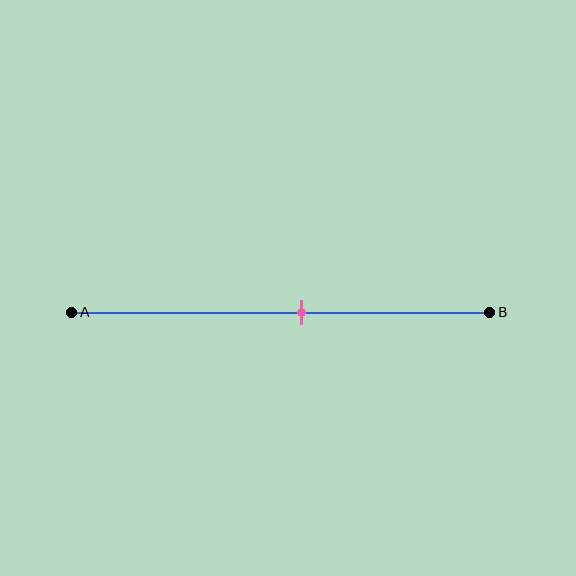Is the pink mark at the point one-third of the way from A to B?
No, the mark is at about 55% from A, not at the 33% one-third point.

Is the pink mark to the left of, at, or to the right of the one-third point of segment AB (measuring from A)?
The pink mark is to the right of the one-third point of segment AB.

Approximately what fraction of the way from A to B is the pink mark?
The pink mark is approximately 55% of the way from A to B.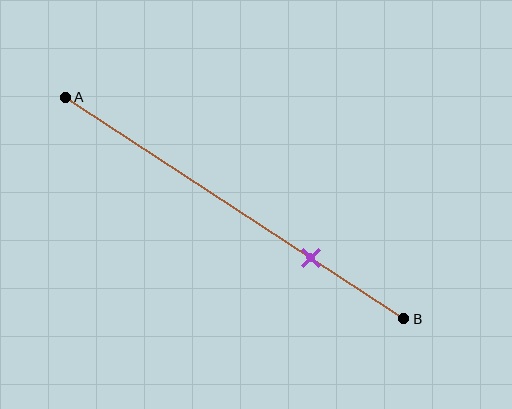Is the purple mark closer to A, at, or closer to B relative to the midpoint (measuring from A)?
The purple mark is closer to point B than the midpoint of segment AB.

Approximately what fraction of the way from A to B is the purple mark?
The purple mark is approximately 75% of the way from A to B.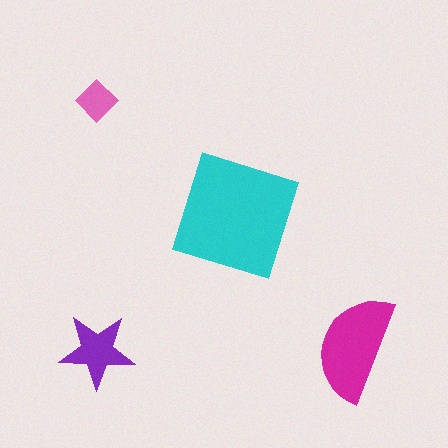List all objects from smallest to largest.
The pink diamond, the purple star, the magenta semicircle, the cyan square.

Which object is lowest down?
The purple star is bottommost.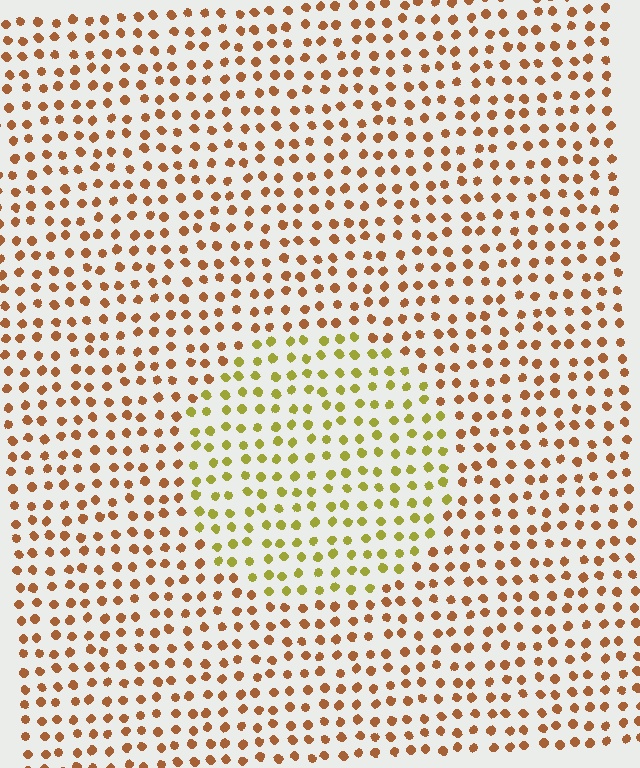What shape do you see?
I see a circle.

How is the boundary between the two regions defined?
The boundary is defined purely by a slight shift in hue (about 42 degrees). Spacing, size, and orientation are identical on both sides.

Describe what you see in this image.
The image is filled with small brown elements in a uniform arrangement. A circle-shaped region is visible where the elements are tinted to a slightly different hue, forming a subtle color boundary.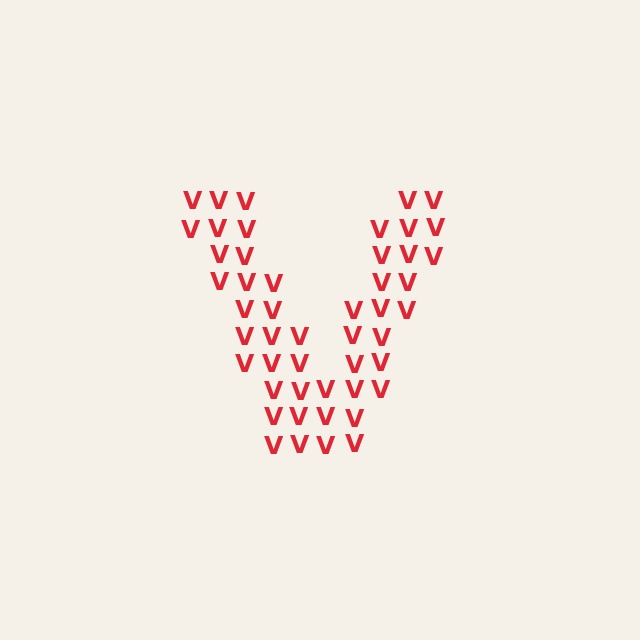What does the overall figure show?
The overall figure shows the letter V.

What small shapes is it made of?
It is made of small letter V's.